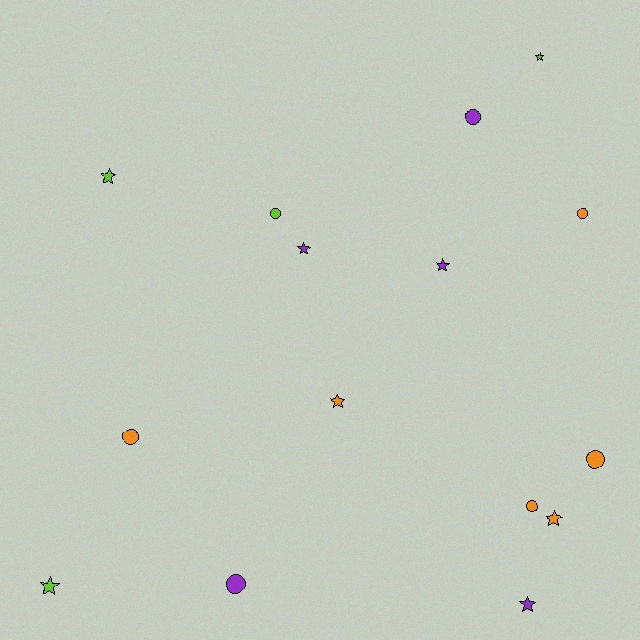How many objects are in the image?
There are 15 objects.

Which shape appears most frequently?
Star, with 8 objects.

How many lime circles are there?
There is 1 lime circle.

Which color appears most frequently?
Orange, with 6 objects.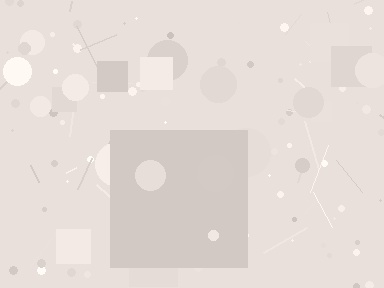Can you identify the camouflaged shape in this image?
The camouflaged shape is a square.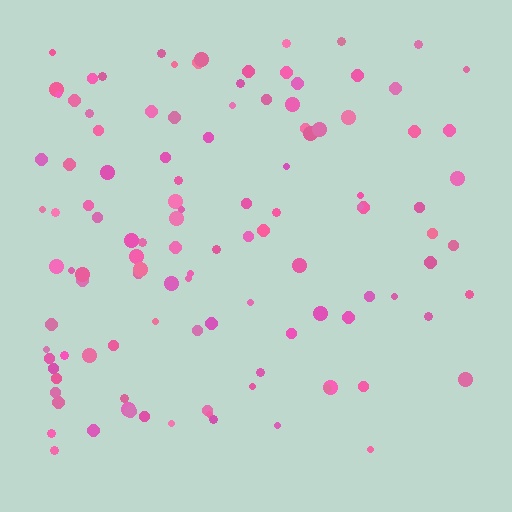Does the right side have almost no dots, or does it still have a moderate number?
Still a moderate number, just noticeably fewer than the left.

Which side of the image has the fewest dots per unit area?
The right.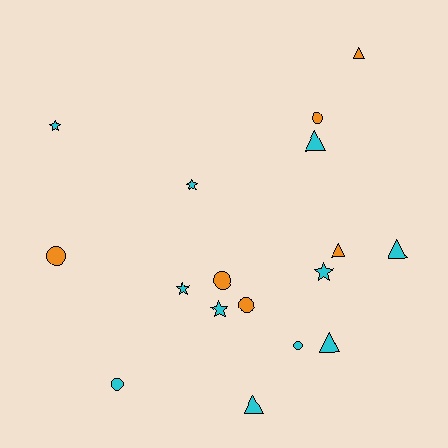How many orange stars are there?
There are no orange stars.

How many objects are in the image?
There are 17 objects.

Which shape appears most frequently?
Circle, with 6 objects.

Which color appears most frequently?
Cyan, with 11 objects.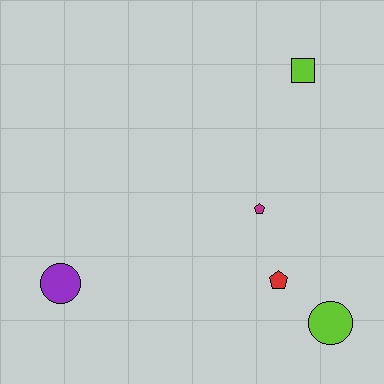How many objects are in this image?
There are 5 objects.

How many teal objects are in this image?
There are no teal objects.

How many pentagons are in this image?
There are 2 pentagons.